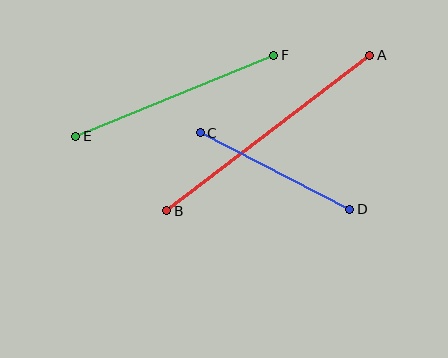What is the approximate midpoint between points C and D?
The midpoint is at approximately (275, 171) pixels.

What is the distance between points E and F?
The distance is approximately 214 pixels.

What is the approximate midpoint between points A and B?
The midpoint is at approximately (268, 133) pixels.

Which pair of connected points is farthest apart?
Points A and B are farthest apart.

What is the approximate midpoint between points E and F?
The midpoint is at approximately (175, 96) pixels.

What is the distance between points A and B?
The distance is approximately 256 pixels.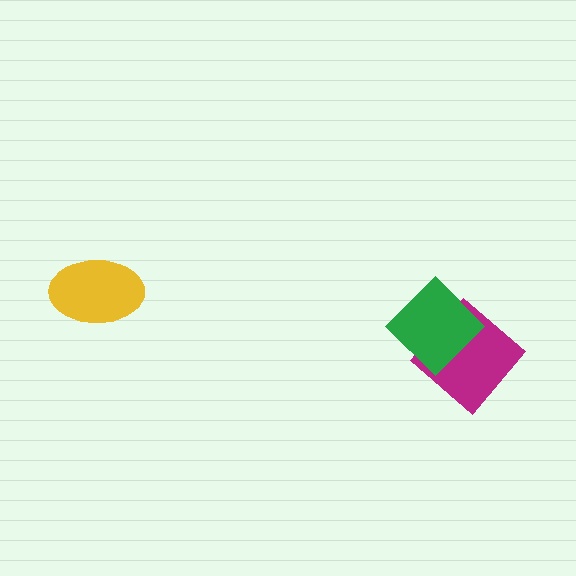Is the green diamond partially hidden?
No, no other shape covers it.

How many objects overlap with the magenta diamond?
1 object overlaps with the magenta diamond.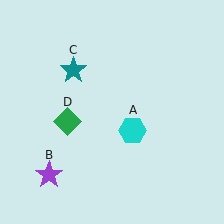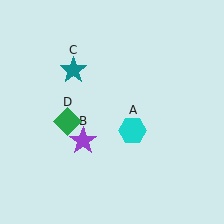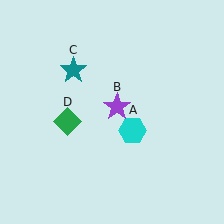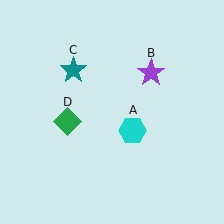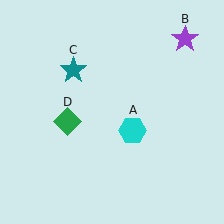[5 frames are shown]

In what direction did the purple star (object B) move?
The purple star (object B) moved up and to the right.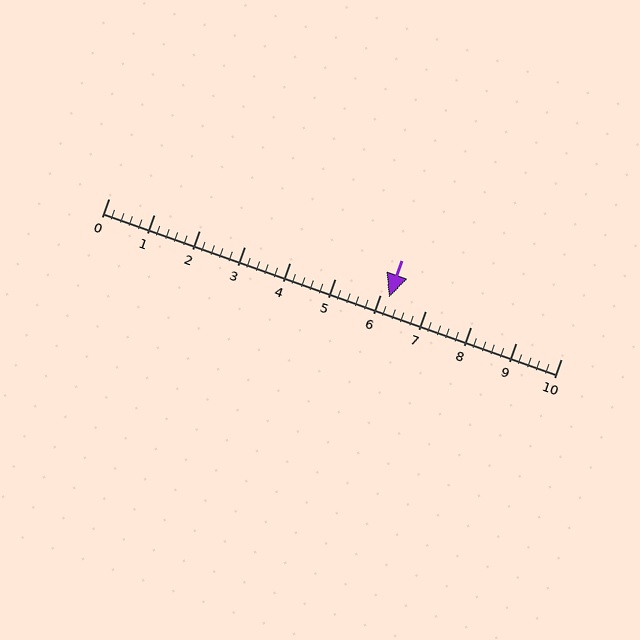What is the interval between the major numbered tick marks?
The major tick marks are spaced 1 units apart.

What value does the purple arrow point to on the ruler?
The purple arrow points to approximately 6.2.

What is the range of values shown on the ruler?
The ruler shows values from 0 to 10.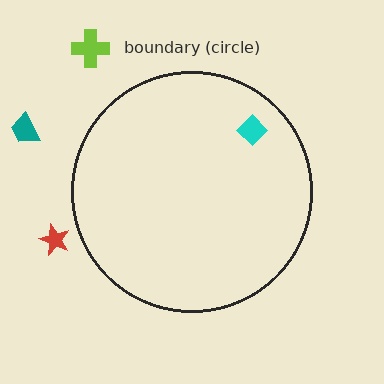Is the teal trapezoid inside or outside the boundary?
Outside.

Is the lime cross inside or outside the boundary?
Outside.